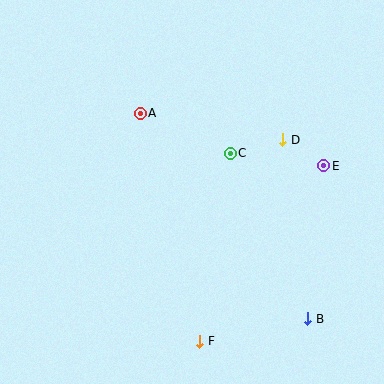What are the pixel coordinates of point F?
Point F is at (200, 341).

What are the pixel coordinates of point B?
Point B is at (308, 319).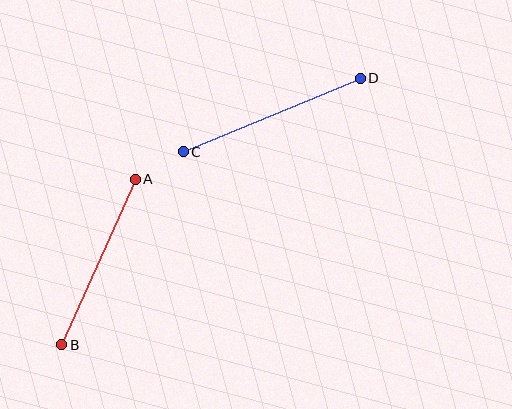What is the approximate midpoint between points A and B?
The midpoint is at approximately (98, 262) pixels.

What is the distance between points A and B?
The distance is approximately 181 pixels.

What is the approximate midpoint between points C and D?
The midpoint is at approximately (272, 115) pixels.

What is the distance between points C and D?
The distance is approximately 192 pixels.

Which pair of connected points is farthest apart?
Points C and D are farthest apart.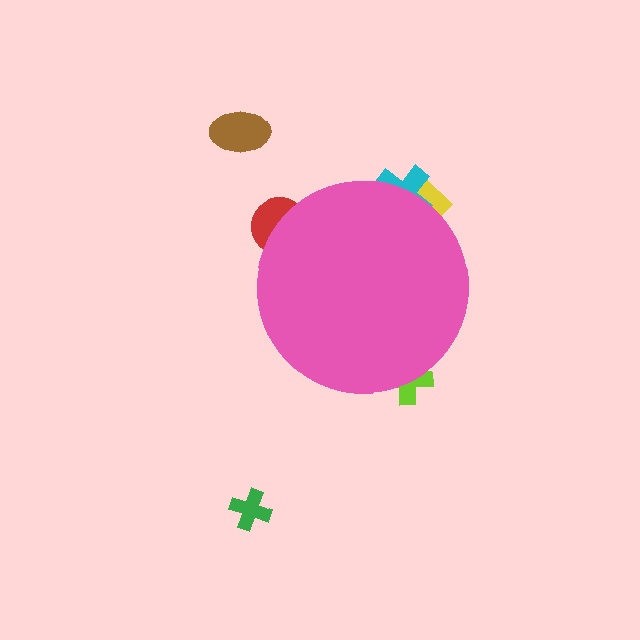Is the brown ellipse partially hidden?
No, the brown ellipse is fully visible.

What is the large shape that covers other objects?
A pink circle.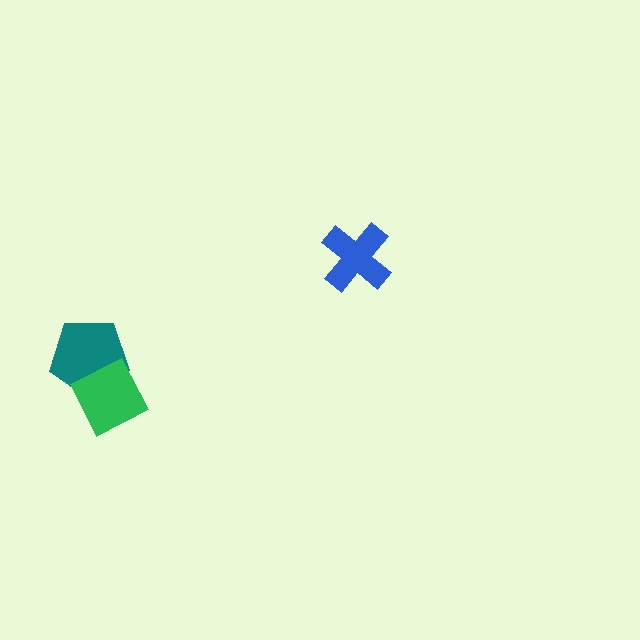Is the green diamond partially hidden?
No, no other shape covers it.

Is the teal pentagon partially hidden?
Yes, it is partially covered by another shape.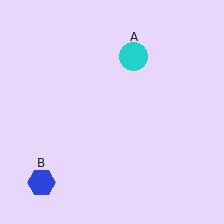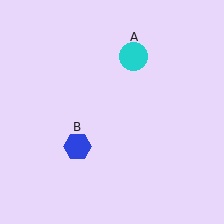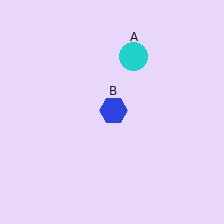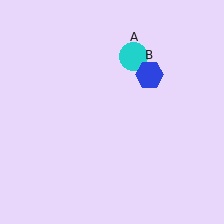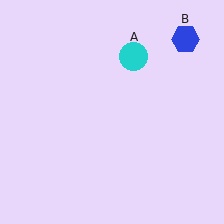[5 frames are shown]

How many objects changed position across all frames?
1 object changed position: blue hexagon (object B).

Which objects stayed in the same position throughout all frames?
Cyan circle (object A) remained stationary.